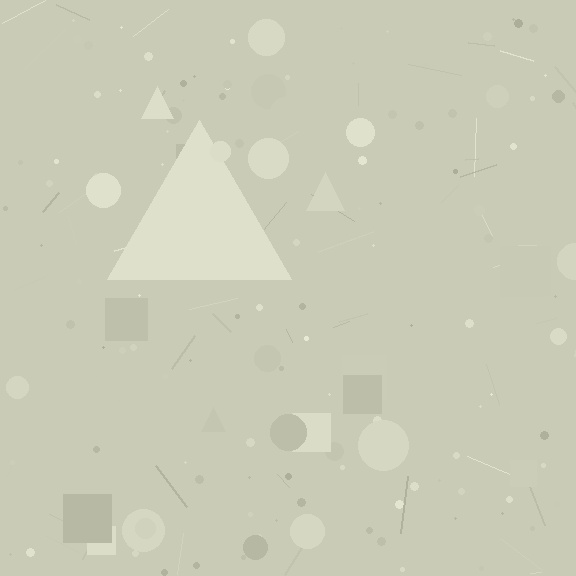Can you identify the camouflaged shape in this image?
The camouflaged shape is a triangle.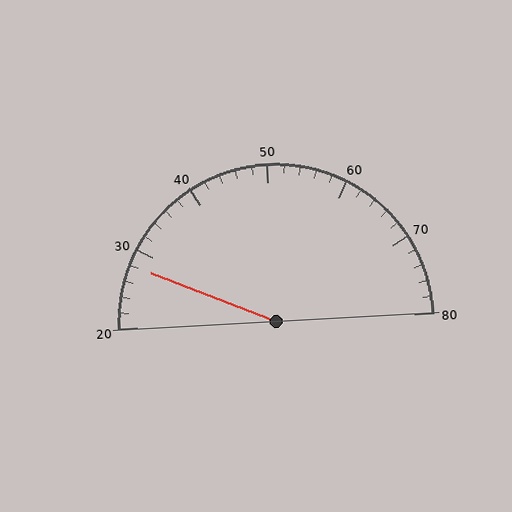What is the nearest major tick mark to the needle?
The nearest major tick mark is 30.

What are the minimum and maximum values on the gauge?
The gauge ranges from 20 to 80.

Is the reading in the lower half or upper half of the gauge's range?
The reading is in the lower half of the range (20 to 80).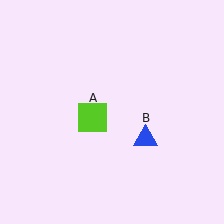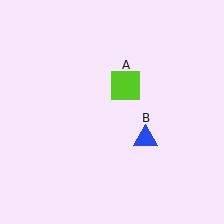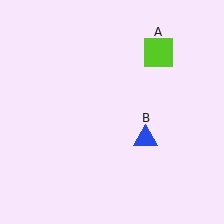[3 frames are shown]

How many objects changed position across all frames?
1 object changed position: lime square (object A).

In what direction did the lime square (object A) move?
The lime square (object A) moved up and to the right.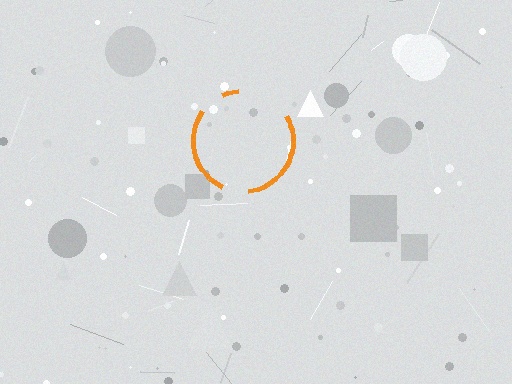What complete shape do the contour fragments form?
The contour fragments form a circle.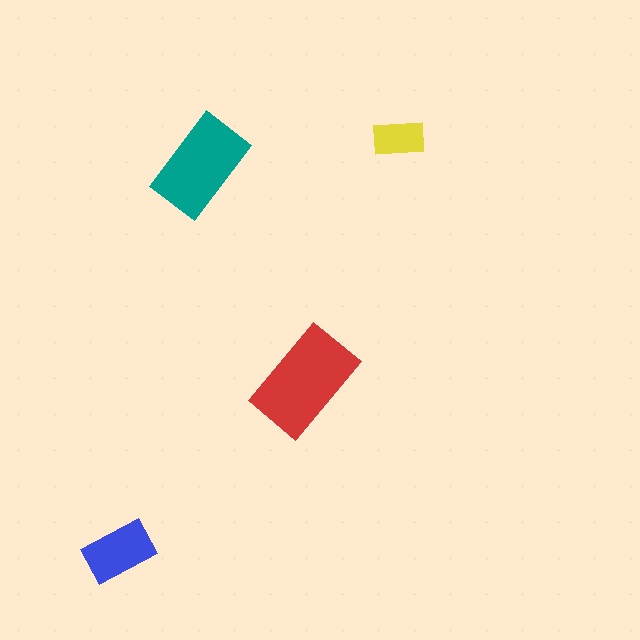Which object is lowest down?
The blue rectangle is bottommost.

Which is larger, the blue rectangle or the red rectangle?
The red one.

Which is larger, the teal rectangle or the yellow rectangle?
The teal one.